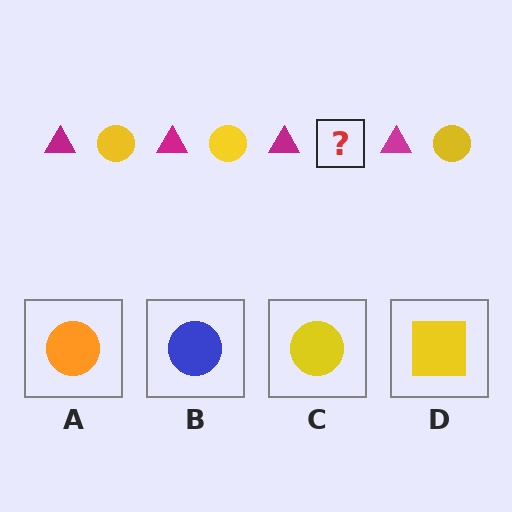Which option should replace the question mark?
Option C.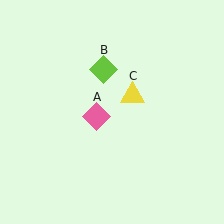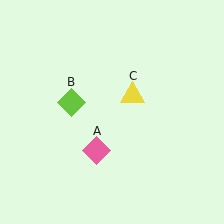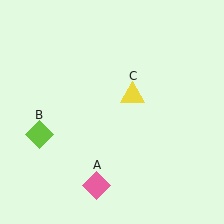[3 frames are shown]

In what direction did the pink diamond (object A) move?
The pink diamond (object A) moved down.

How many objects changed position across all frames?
2 objects changed position: pink diamond (object A), lime diamond (object B).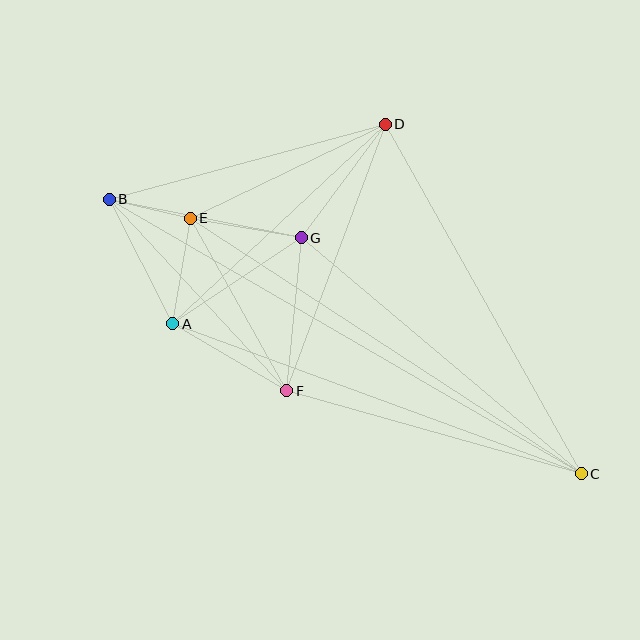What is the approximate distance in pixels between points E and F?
The distance between E and F is approximately 198 pixels.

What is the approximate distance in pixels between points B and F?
The distance between B and F is approximately 261 pixels.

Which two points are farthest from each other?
Points B and C are farthest from each other.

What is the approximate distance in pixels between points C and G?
The distance between C and G is approximately 366 pixels.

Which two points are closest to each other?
Points B and E are closest to each other.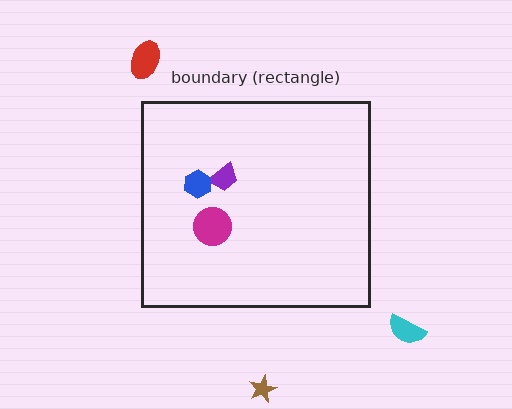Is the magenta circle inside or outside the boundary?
Inside.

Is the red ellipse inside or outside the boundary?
Outside.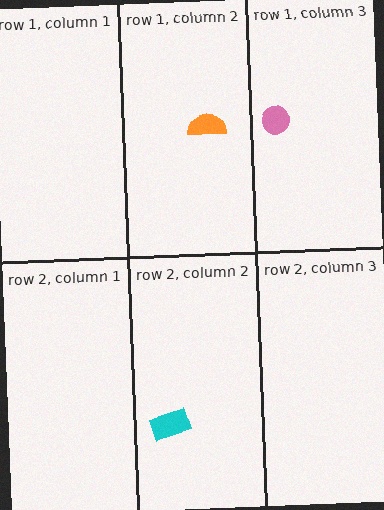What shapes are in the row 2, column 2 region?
The cyan rectangle.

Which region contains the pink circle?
The row 1, column 3 region.